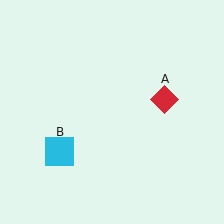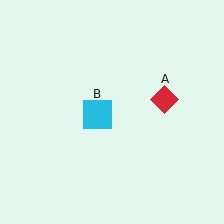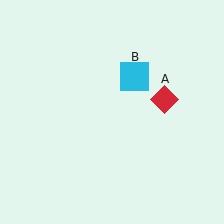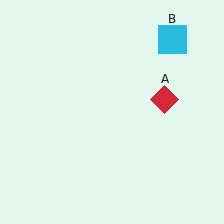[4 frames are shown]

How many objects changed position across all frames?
1 object changed position: cyan square (object B).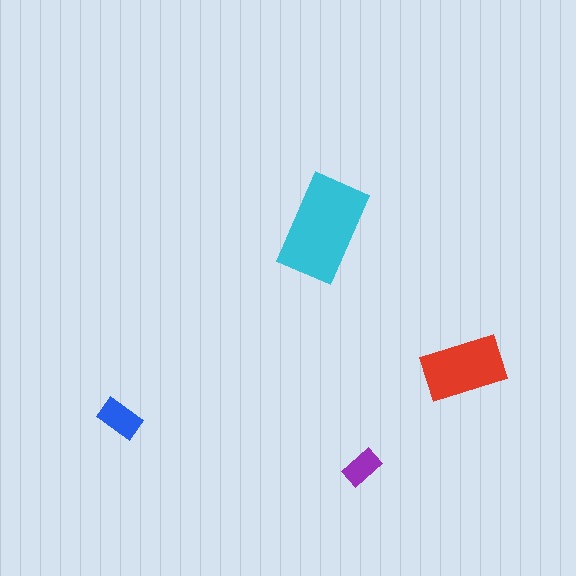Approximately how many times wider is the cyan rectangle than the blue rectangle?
About 2.5 times wider.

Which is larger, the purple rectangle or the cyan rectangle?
The cyan one.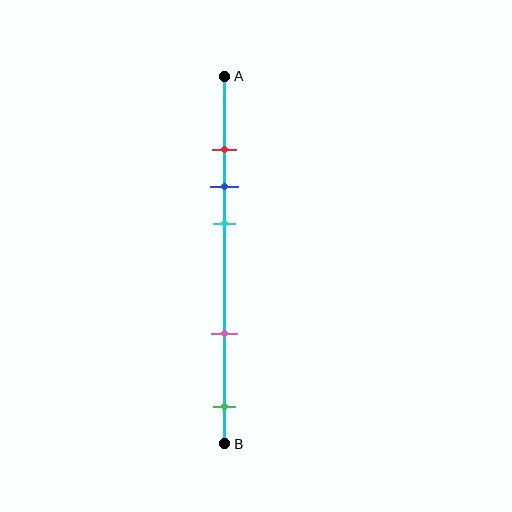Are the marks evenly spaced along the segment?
No, the marks are not evenly spaced.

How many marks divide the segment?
There are 5 marks dividing the segment.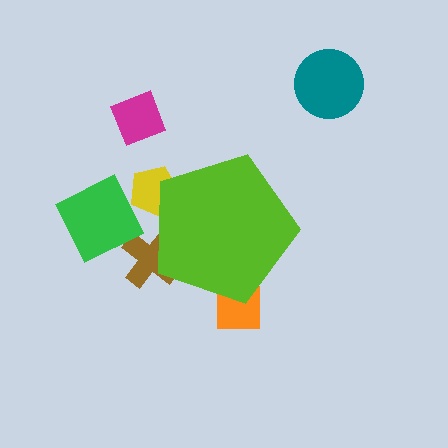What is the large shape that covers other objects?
A lime pentagon.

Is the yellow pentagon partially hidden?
Yes, the yellow pentagon is partially hidden behind the lime pentagon.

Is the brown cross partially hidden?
Yes, the brown cross is partially hidden behind the lime pentagon.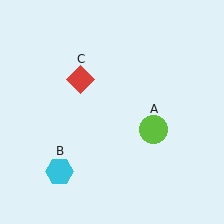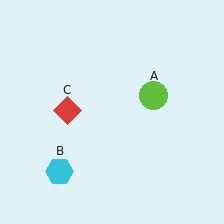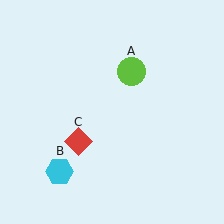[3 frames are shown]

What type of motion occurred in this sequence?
The lime circle (object A), red diamond (object C) rotated counterclockwise around the center of the scene.